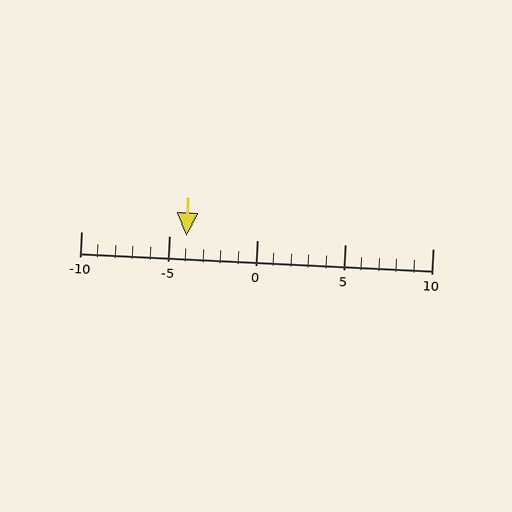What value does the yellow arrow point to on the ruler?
The yellow arrow points to approximately -4.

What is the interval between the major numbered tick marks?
The major tick marks are spaced 5 units apart.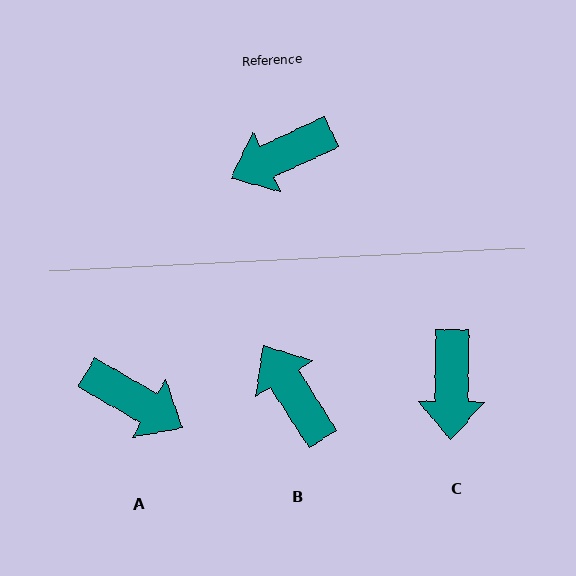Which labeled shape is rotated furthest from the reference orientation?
A, about 125 degrees away.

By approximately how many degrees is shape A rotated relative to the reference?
Approximately 125 degrees counter-clockwise.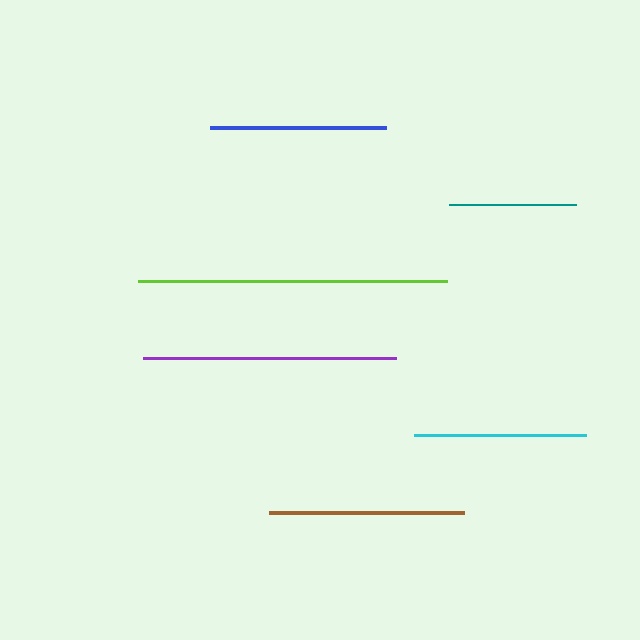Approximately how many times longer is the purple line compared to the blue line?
The purple line is approximately 1.4 times the length of the blue line.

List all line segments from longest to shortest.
From longest to shortest: lime, purple, brown, blue, cyan, teal.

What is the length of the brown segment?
The brown segment is approximately 195 pixels long.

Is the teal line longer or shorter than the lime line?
The lime line is longer than the teal line.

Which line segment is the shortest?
The teal line is the shortest at approximately 127 pixels.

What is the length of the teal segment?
The teal segment is approximately 127 pixels long.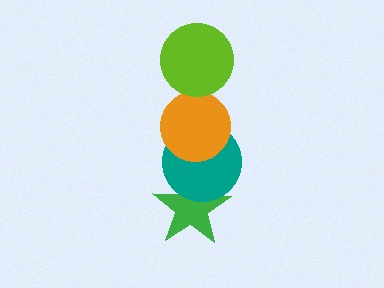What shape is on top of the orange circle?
The lime circle is on top of the orange circle.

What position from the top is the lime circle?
The lime circle is 1st from the top.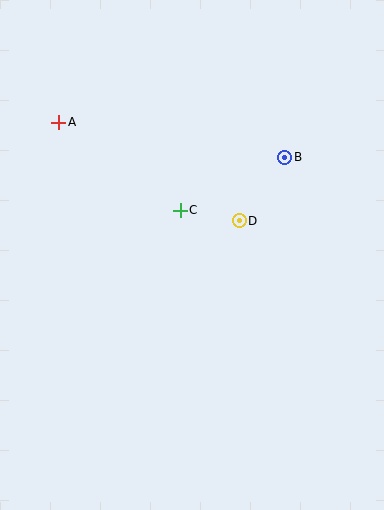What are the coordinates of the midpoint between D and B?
The midpoint between D and B is at (262, 189).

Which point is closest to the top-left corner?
Point A is closest to the top-left corner.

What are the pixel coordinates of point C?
Point C is at (181, 210).